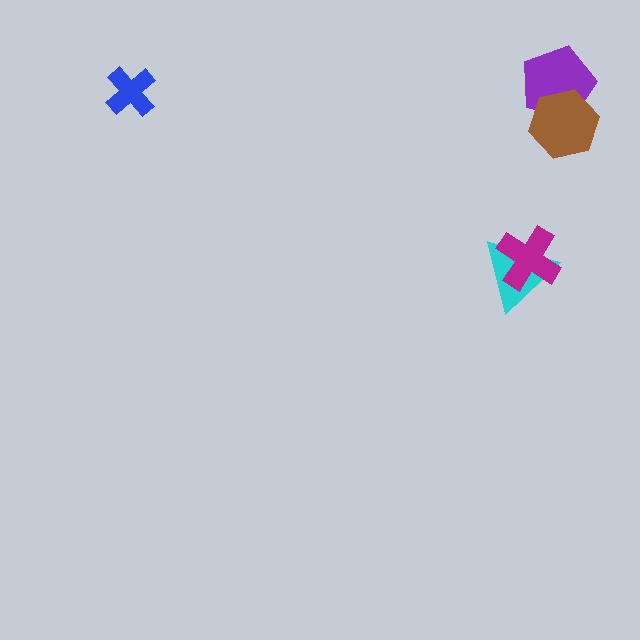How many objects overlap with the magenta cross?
1 object overlaps with the magenta cross.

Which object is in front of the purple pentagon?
The brown hexagon is in front of the purple pentagon.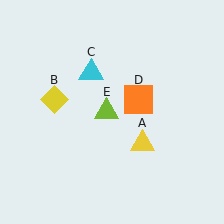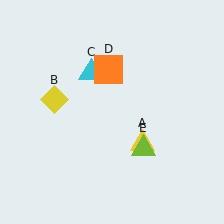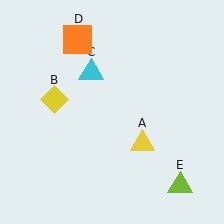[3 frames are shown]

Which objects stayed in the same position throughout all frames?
Yellow triangle (object A) and yellow diamond (object B) and cyan triangle (object C) remained stationary.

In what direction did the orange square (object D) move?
The orange square (object D) moved up and to the left.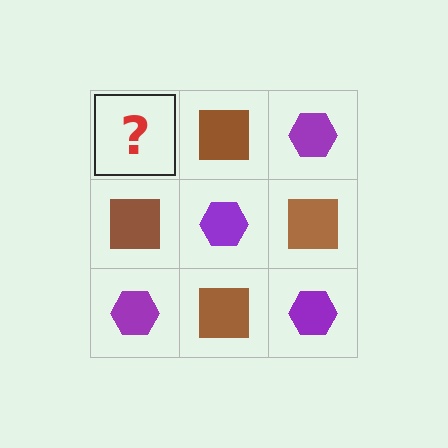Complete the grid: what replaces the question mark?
The question mark should be replaced with a purple hexagon.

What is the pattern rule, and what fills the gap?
The rule is that it alternates purple hexagon and brown square in a checkerboard pattern. The gap should be filled with a purple hexagon.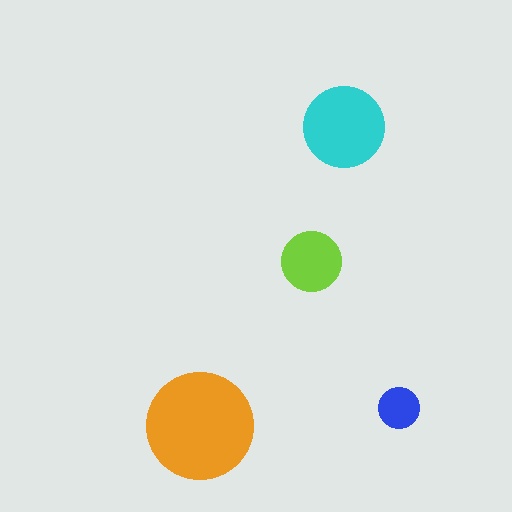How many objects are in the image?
There are 4 objects in the image.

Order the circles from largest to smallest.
the orange one, the cyan one, the lime one, the blue one.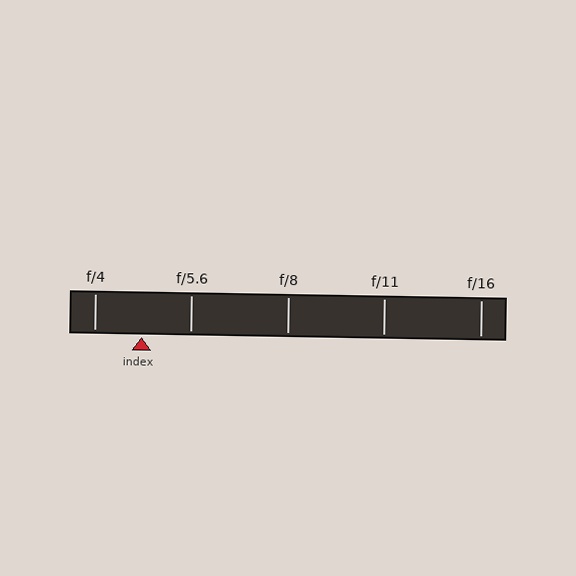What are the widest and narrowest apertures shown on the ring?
The widest aperture shown is f/4 and the narrowest is f/16.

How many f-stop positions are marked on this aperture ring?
There are 5 f-stop positions marked.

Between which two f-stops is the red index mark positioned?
The index mark is between f/4 and f/5.6.